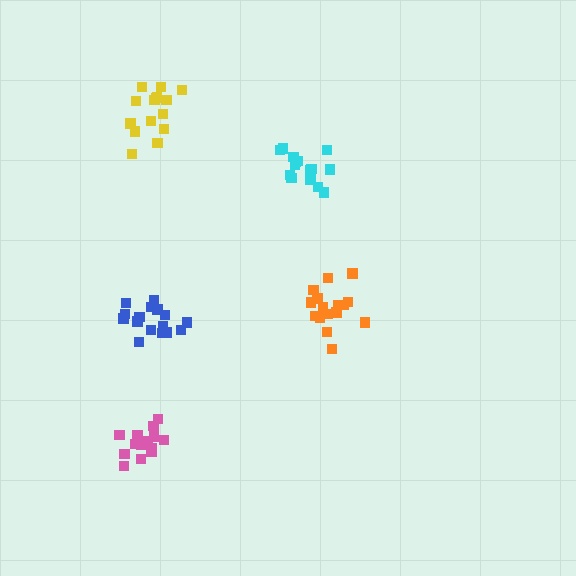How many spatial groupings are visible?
There are 5 spatial groupings.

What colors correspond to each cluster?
The clusters are colored: yellow, pink, cyan, blue, orange.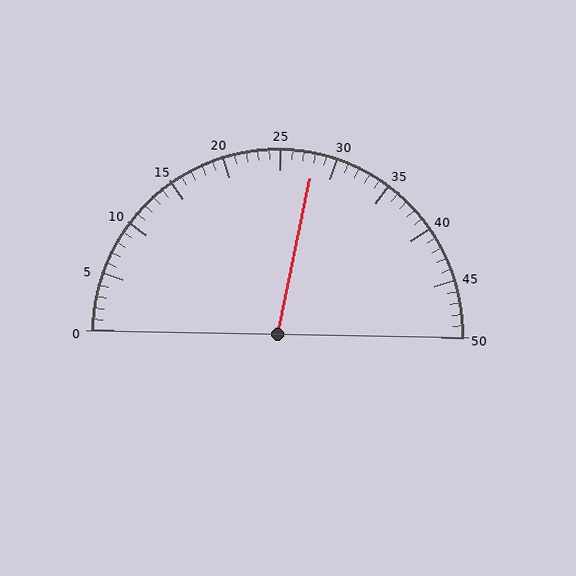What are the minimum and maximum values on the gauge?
The gauge ranges from 0 to 50.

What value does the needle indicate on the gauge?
The needle indicates approximately 28.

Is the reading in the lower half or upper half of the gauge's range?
The reading is in the upper half of the range (0 to 50).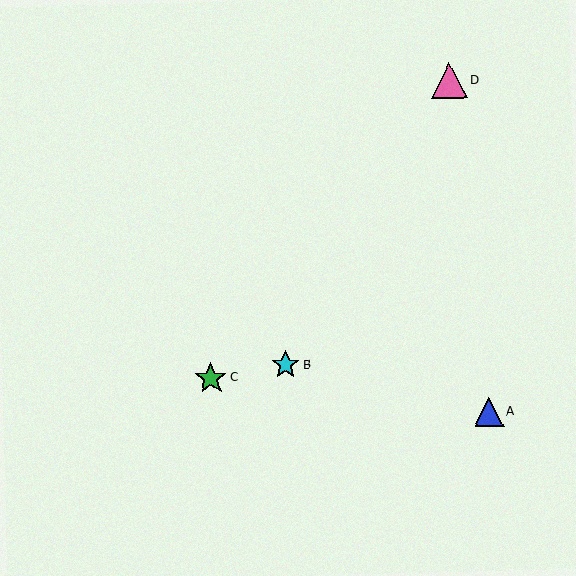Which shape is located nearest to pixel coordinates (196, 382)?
The green star (labeled C) at (211, 378) is nearest to that location.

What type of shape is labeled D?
Shape D is a pink triangle.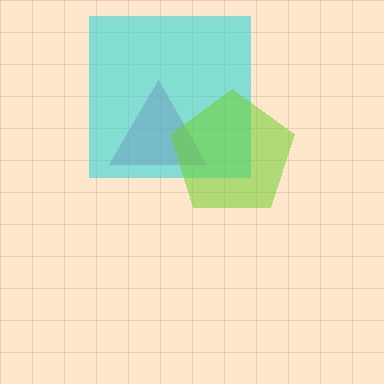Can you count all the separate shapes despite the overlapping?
Yes, there are 3 separate shapes.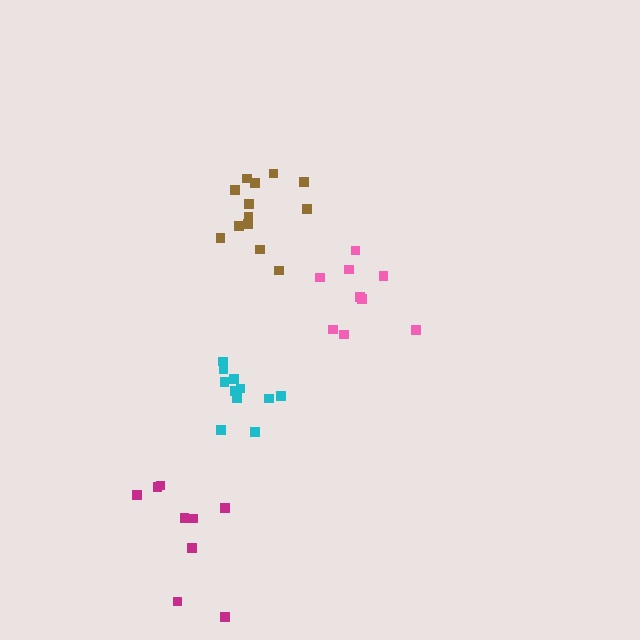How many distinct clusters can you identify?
There are 4 distinct clusters.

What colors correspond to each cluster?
The clusters are colored: pink, cyan, brown, magenta.